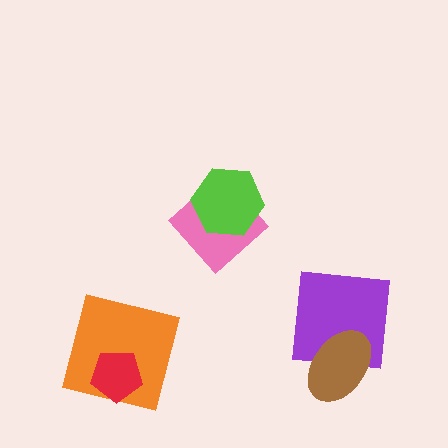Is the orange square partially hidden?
Yes, it is partially covered by another shape.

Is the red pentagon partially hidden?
No, no other shape covers it.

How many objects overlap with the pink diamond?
1 object overlaps with the pink diamond.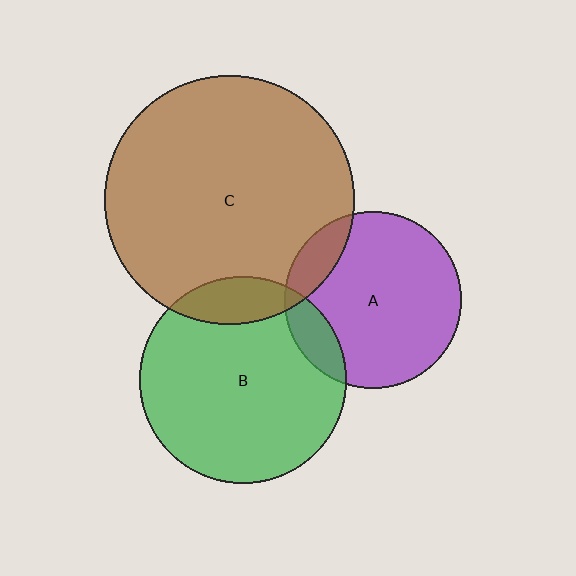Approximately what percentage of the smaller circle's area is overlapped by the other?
Approximately 15%.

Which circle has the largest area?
Circle C (brown).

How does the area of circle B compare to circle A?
Approximately 1.4 times.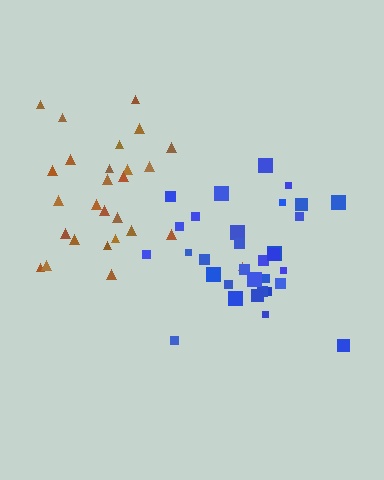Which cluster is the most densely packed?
Blue.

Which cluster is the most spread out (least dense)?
Brown.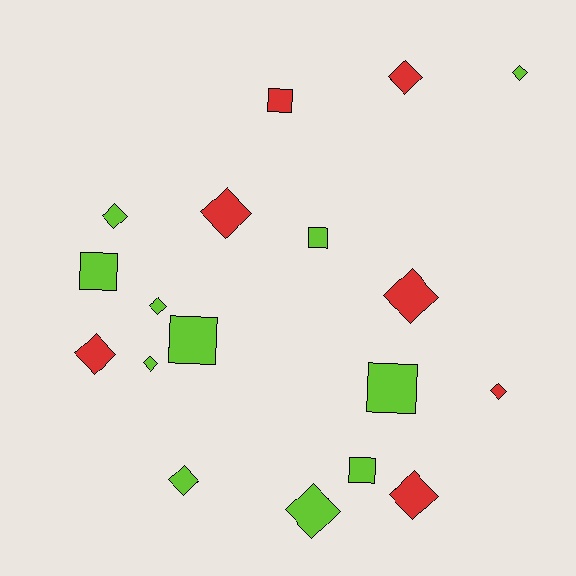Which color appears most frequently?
Lime, with 11 objects.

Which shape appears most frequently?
Diamond, with 12 objects.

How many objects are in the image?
There are 18 objects.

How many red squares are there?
There is 1 red square.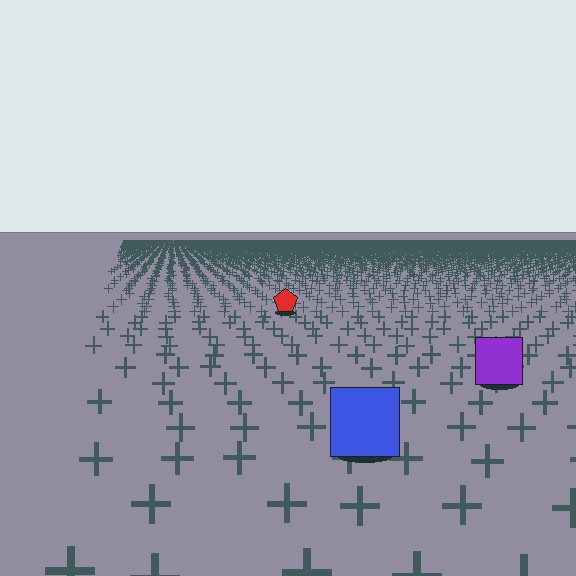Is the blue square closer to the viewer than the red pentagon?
Yes. The blue square is closer — you can tell from the texture gradient: the ground texture is coarser near it.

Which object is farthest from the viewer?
The red pentagon is farthest from the viewer. It appears smaller and the ground texture around it is denser.